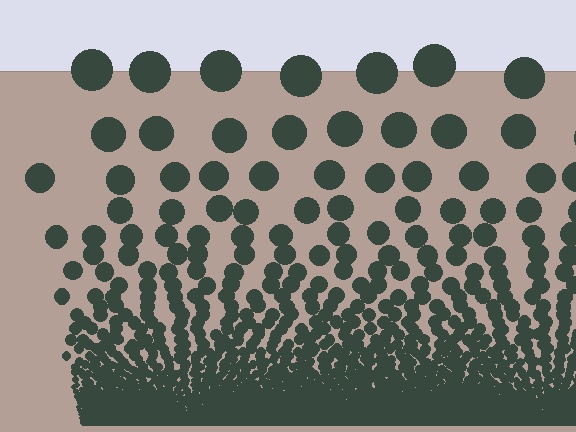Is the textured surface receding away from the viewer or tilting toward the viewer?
The surface appears to tilt toward the viewer. Texture elements get larger and sparser toward the top.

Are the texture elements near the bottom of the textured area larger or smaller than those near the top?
Smaller. The gradient is inverted — elements near the bottom are smaller and denser.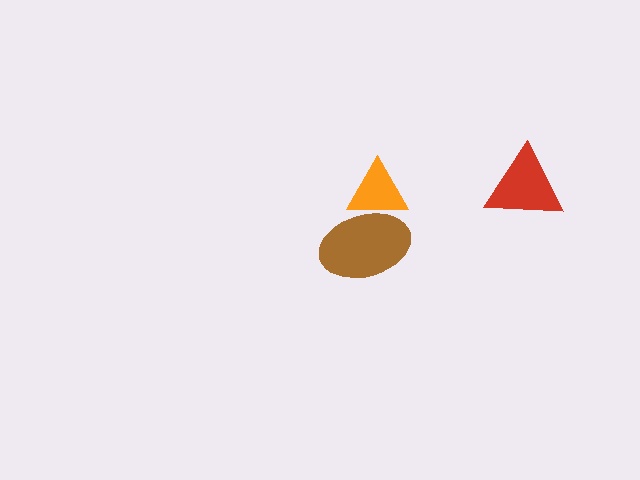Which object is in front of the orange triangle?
The brown ellipse is in front of the orange triangle.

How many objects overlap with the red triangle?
0 objects overlap with the red triangle.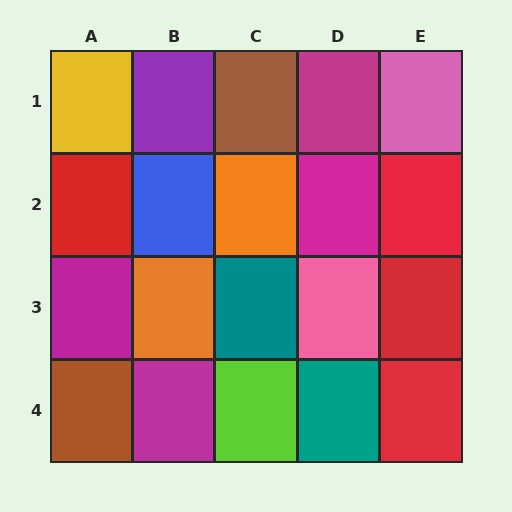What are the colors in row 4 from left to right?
Brown, magenta, lime, teal, red.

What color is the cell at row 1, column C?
Brown.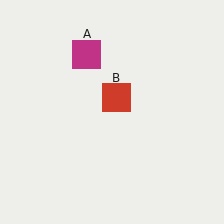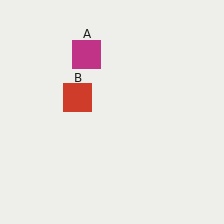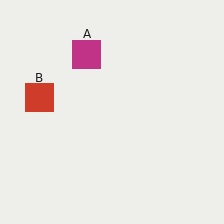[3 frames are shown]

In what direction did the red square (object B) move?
The red square (object B) moved left.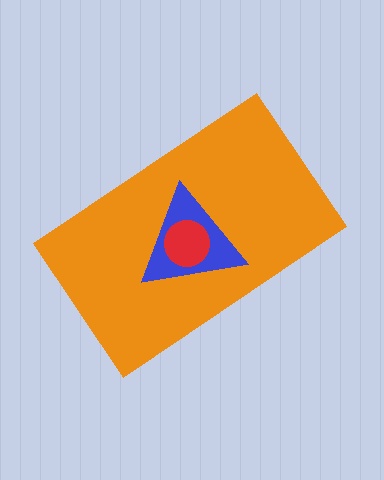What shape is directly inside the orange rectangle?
The blue triangle.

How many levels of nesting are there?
3.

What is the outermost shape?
The orange rectangle.